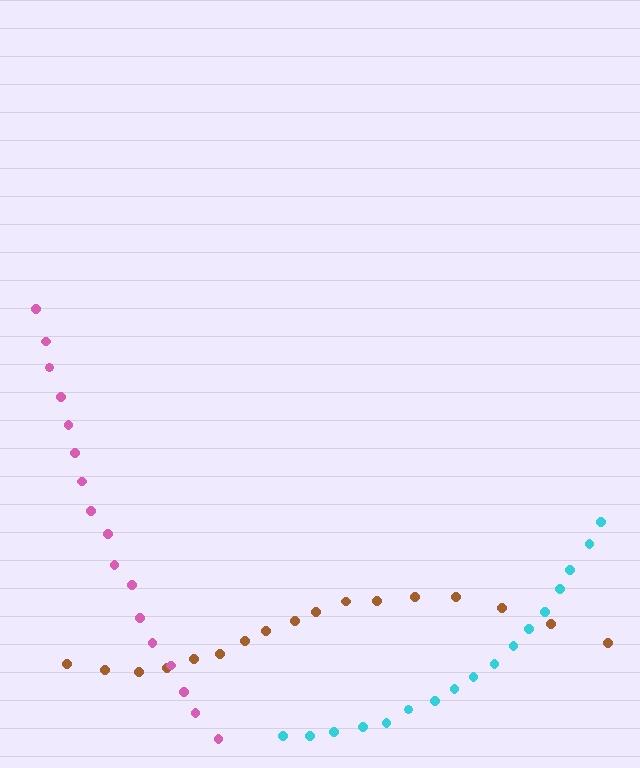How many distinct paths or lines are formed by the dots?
There are 3 distinct paths.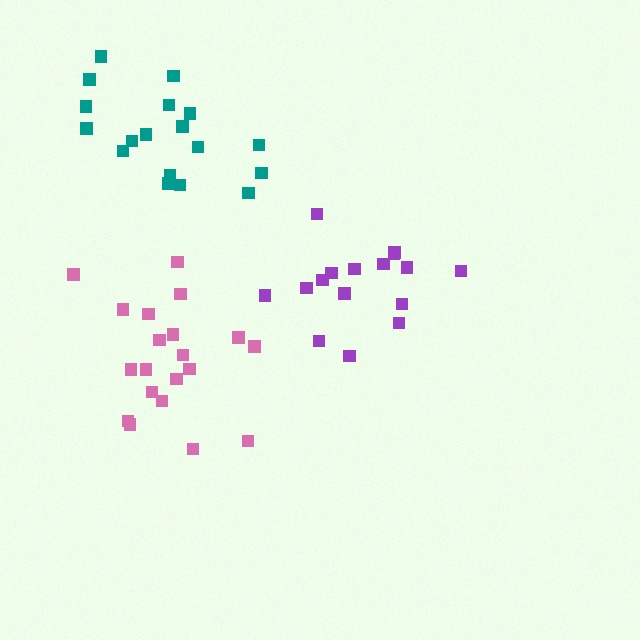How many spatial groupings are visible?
There are 3 spatial groupings.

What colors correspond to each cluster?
The clusters are colored: pink, purple, teal.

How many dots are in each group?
Group 1: 20 dots, Group 2: 16 dots, Group 3: 18 dots (54 total).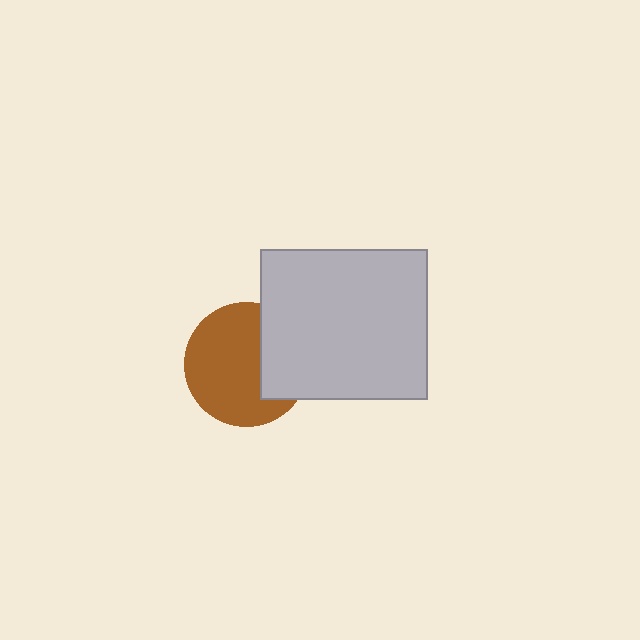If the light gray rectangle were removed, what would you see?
You would see the complete brown circle.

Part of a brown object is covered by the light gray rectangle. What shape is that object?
It is a circle.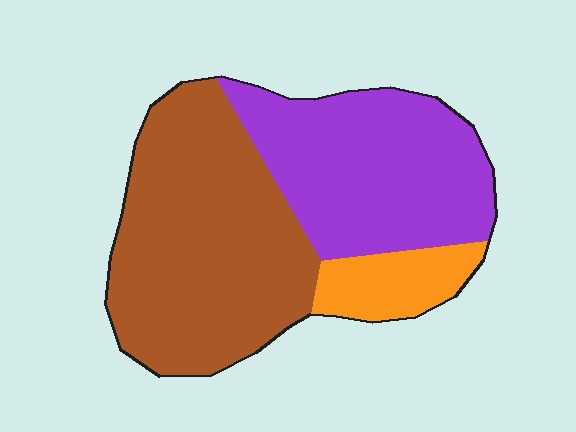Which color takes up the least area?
Orange, at roughly 10%.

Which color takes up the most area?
Brown, at roughly 50%.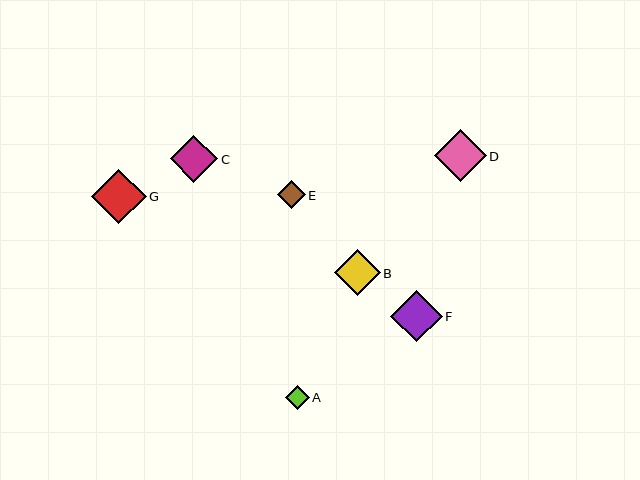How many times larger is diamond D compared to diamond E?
Diamond D is approximately 1.8 times the size of diamond E.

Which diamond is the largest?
Diamond G is the largest with a size of approximately 55 pixels.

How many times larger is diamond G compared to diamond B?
Diamond G is approximately 1.2 times the size of diamond B.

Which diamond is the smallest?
Diamond A is the smallest with a size of approximately 24 pixels.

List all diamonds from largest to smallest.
From largest to smallest: G, D, F, C, B, E, A.